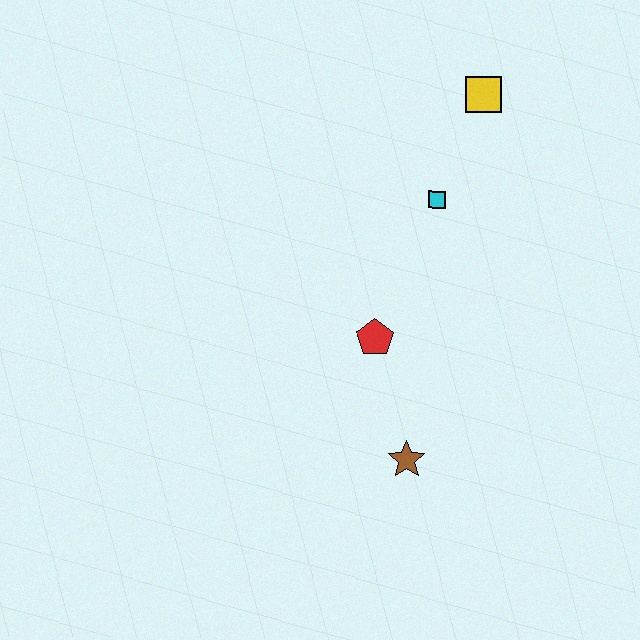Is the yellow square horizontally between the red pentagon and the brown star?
No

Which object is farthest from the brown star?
The yellow square is farthest from the brown star.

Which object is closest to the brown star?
The red pentagon is closest to the brown star.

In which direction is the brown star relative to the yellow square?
The brown star is below the yellow square.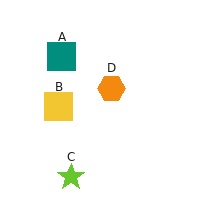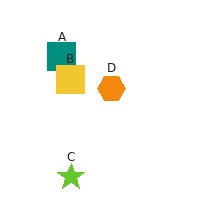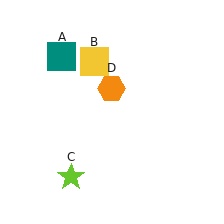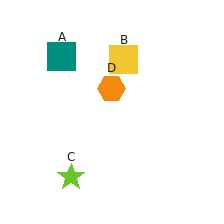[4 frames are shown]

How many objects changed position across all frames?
1 object changed position: yellow square (object B).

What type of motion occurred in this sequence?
The yellow square (object B) rotated clockwise around the center of the scene.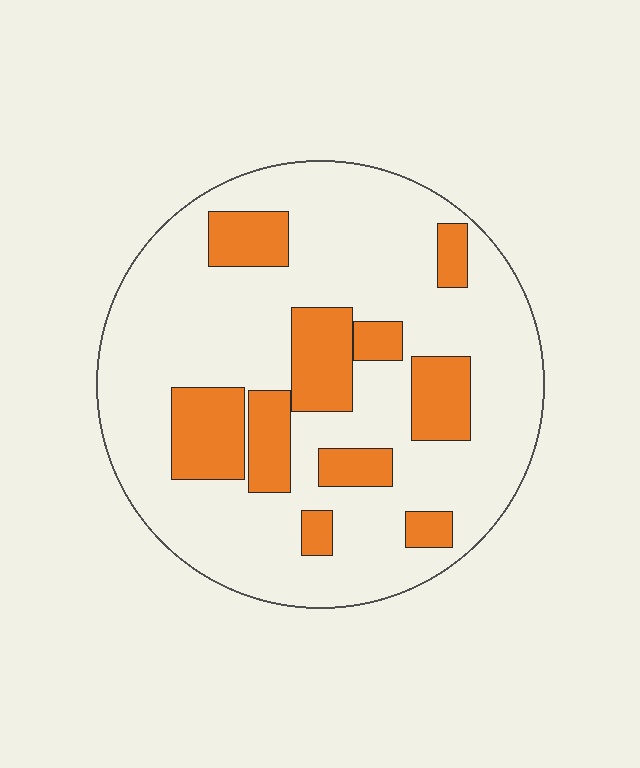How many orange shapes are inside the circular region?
10.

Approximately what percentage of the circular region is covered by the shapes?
Approximately 25%.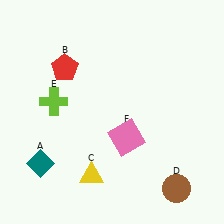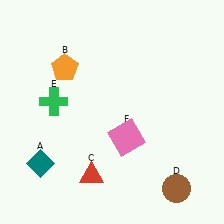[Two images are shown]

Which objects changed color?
B changed from red to orange. C changed from yellow to red. E changed from lime to green.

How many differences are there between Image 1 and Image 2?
There are 3 differences between the two images.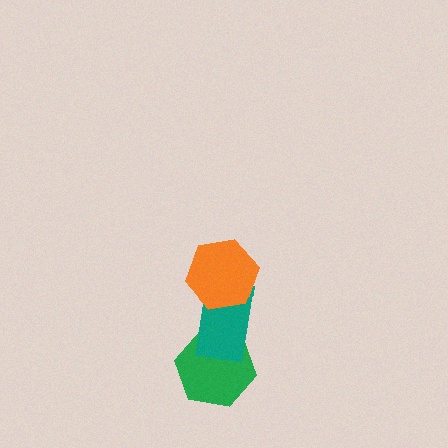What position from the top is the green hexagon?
The green hexagon is 3rd from the top.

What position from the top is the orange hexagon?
The orange hexagon is 1st from the top.